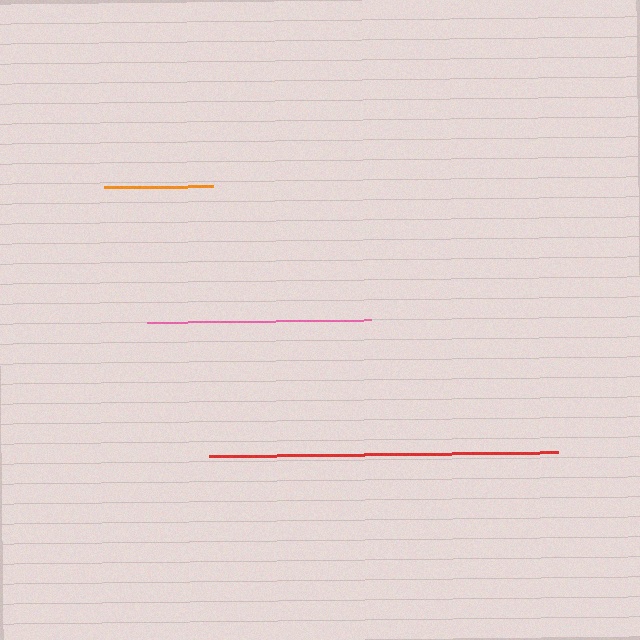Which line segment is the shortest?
The orange line is the shortest at approximately 109 pixels.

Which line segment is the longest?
The red line is the longest at approximately 349 pixels.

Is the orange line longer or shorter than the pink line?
The pink line is longer than the orange line.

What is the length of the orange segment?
The orange segment is approximately 109 pixels long.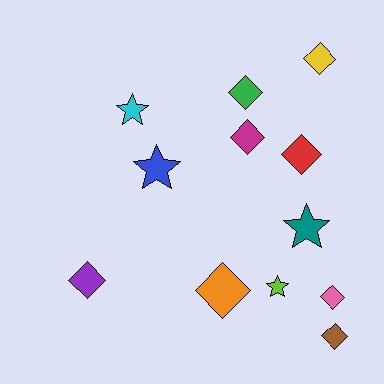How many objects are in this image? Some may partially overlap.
There are 12 objects.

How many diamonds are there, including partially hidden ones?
There are 8 diamonds.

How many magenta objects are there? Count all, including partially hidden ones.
There is 1 magenta object.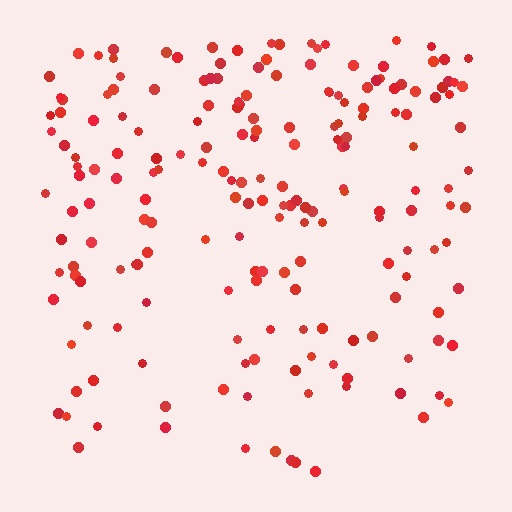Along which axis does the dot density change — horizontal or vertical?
Vertical.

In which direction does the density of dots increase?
From bottom to top, with the top side densest.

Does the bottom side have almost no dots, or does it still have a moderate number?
Still a moderate number, just noticeably fewer than the top.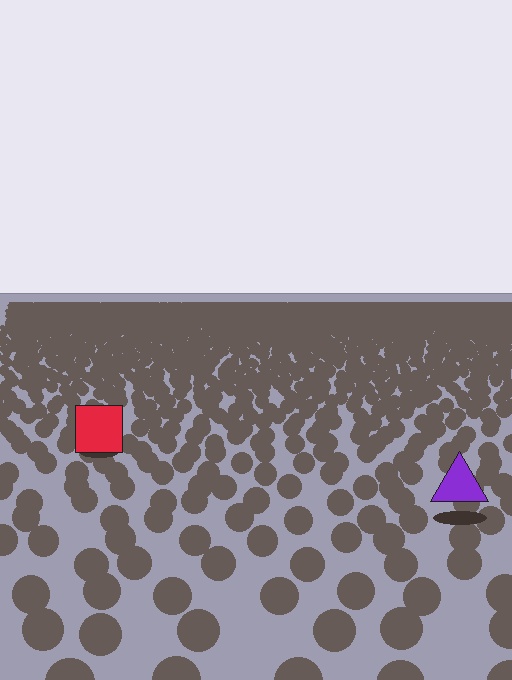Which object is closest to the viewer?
The purple triangle is closest. The texture marks near it are larger and more spread out.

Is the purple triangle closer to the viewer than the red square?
Yes. The purple triangle is closer — you can tell from the texture gradient: the ground texture is coarser near it.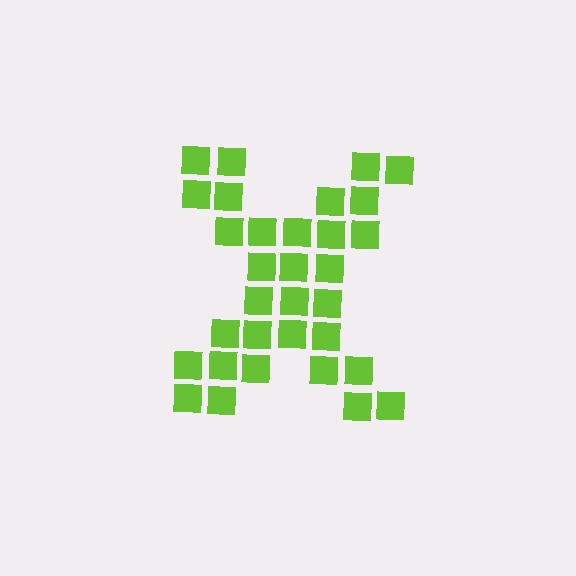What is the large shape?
The large shape is the letter X.